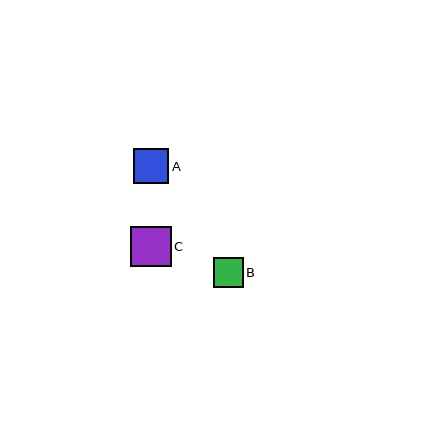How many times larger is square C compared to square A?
Square C is approximately 1.1 times the size of square A.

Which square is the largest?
Square C is the largest with a size of approximately 40 pixels.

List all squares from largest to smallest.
From largest to smallest: C, A, B.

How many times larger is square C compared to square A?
Square C is approximately 1.1 times the size of square A.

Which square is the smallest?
Square B is the smallest with a size of approximately 30 pixels.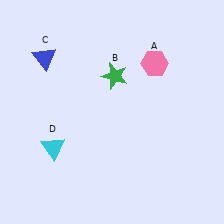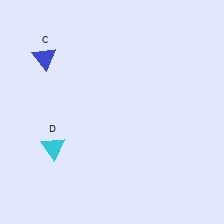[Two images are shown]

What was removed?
The green star (B), the pink hexagon (A) were removed in Image 2.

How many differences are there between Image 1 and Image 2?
There are 2 differences between the two images.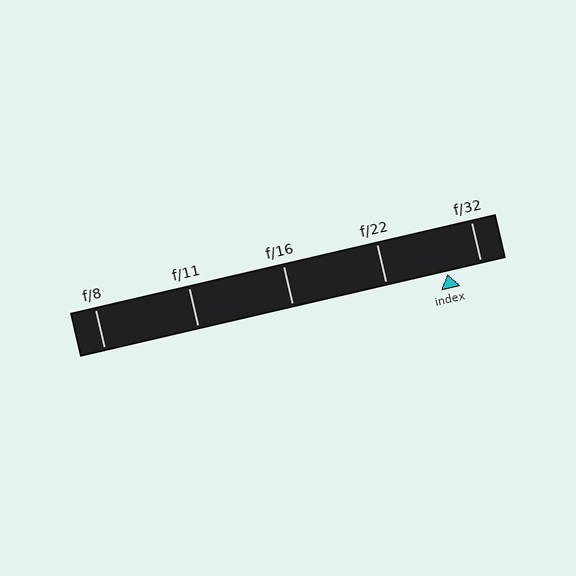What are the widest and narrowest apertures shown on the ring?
The widest aperture shown is f/8 and the narrowest is f/32.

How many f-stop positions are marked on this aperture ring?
There are 5 f-stop positions marked.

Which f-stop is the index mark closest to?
The index mark is closest to f/32.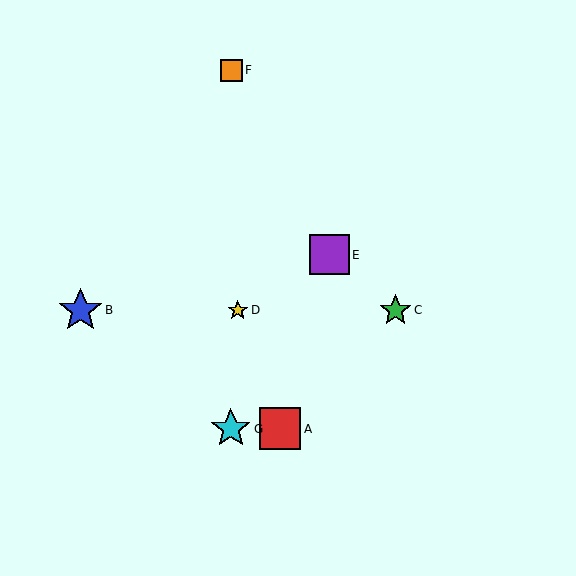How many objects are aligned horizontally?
3 objects (B, C, D) are aligned horizontally.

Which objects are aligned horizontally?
Objects B, C, D are aligned horizontally.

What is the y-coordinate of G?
Object G is at y≈429.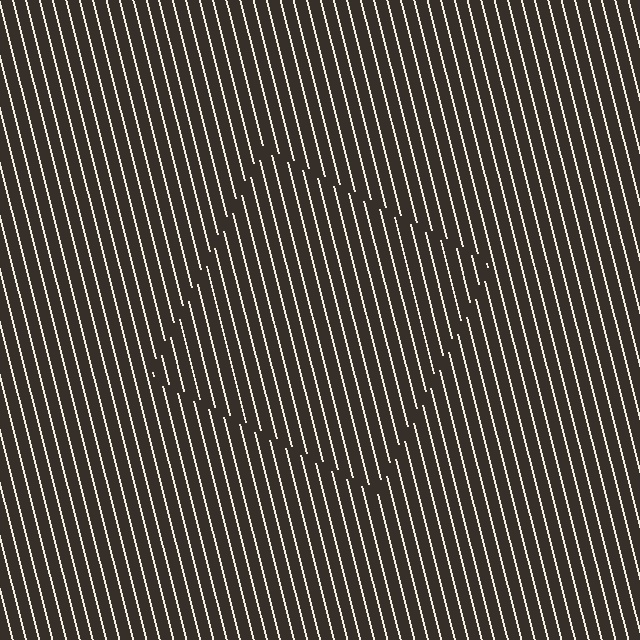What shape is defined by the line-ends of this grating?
An illusory square. The interior of the shape contains the same grating, shifted by half a period — the contour is defined by the phase discontinuity where line-ends from the inner and outer gratings abut.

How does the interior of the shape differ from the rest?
The interior of the shape contains the same grating, shifted by half a period — the contour is defined by the phase discontinuity where line-ends from the inner and outer gratings abut.